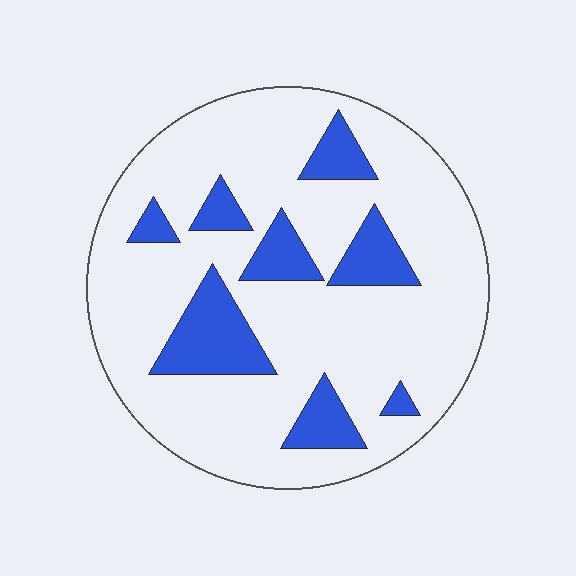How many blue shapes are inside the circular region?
8.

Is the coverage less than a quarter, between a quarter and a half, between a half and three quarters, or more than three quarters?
Less than a quarter.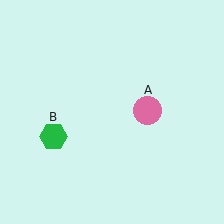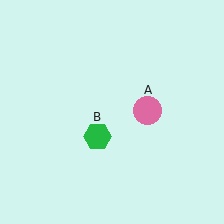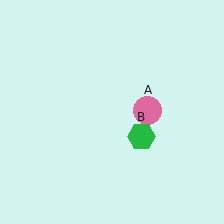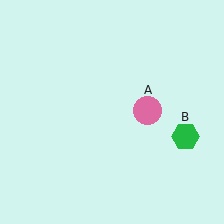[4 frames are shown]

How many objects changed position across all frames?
1 object changed position: green hexagon (object B).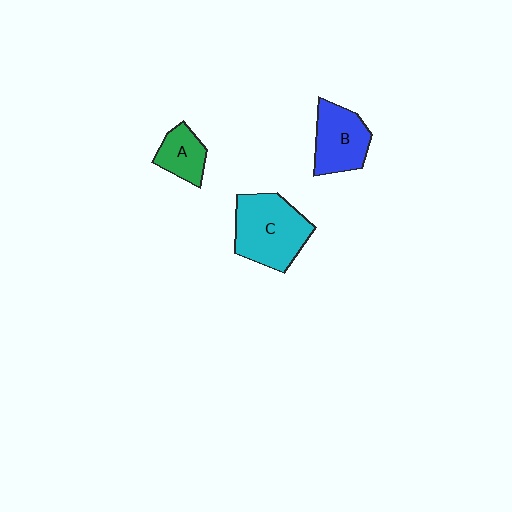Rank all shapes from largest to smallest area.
From largest to smallest: C (cyan), B (blue), A (green).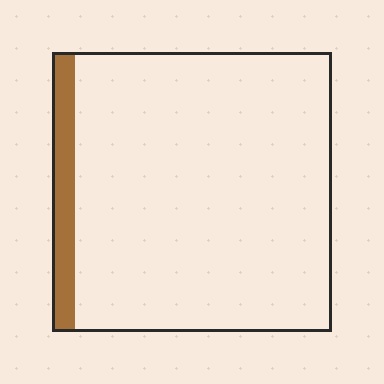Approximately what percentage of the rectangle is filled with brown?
Approximately 10%.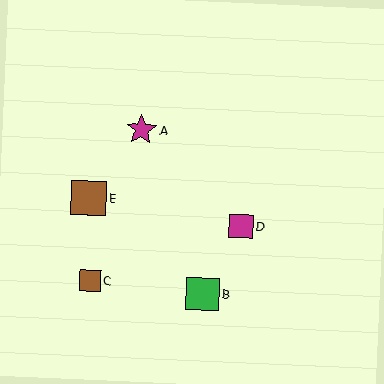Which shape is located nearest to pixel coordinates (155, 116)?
The magenta star (labeled A) at (141, 130) is nearest to that location.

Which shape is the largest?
The brown square (labeled E) is the largest.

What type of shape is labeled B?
Shape B is a green square.